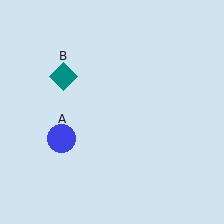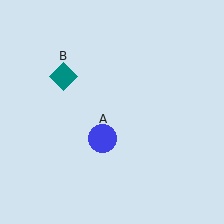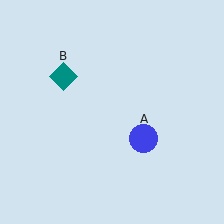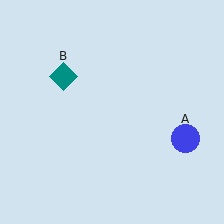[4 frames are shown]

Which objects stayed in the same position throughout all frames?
Teal diamond (object B) remained stationary.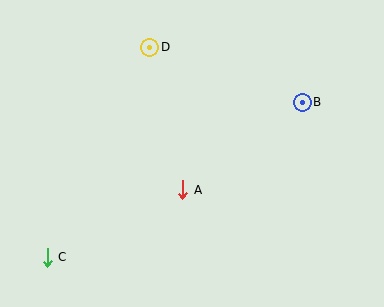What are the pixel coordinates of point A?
Point A is at (183, 190).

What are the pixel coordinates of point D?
Point D is at (150, 47).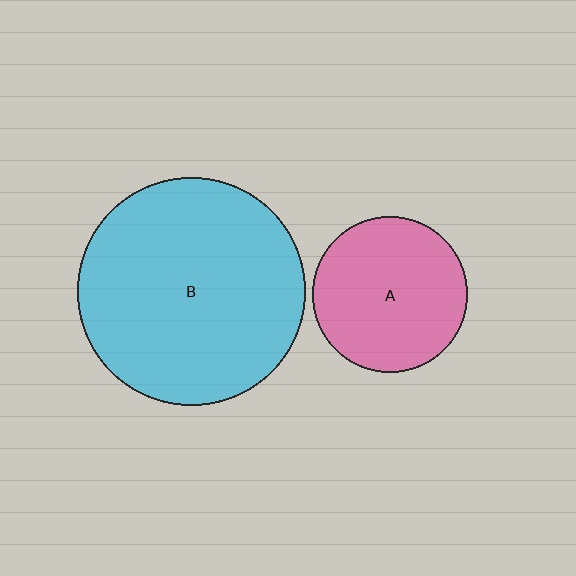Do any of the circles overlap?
No, none of the circles overlap.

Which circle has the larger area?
Circle B (cyan).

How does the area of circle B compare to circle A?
Approximately 2.1 times.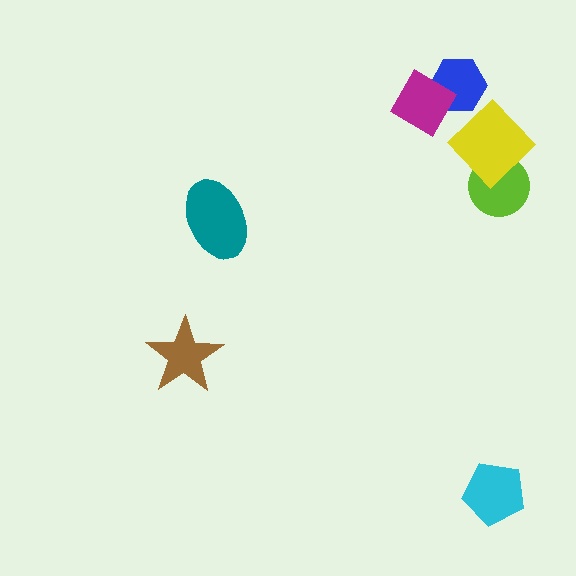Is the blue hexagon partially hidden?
Yes, it is partially covered by another shape.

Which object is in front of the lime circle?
The yellow diamond is in front of the lime circle.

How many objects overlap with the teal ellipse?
0 objects overlap with the teal ellipse.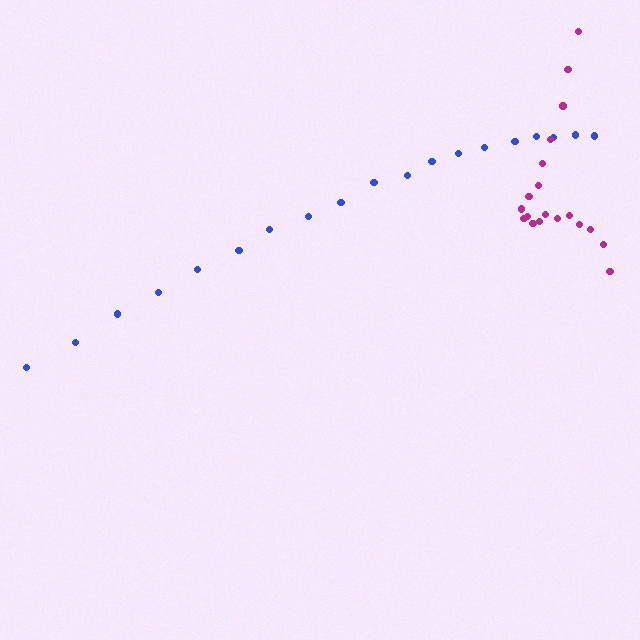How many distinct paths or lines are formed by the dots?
There are 2 distinct paths.